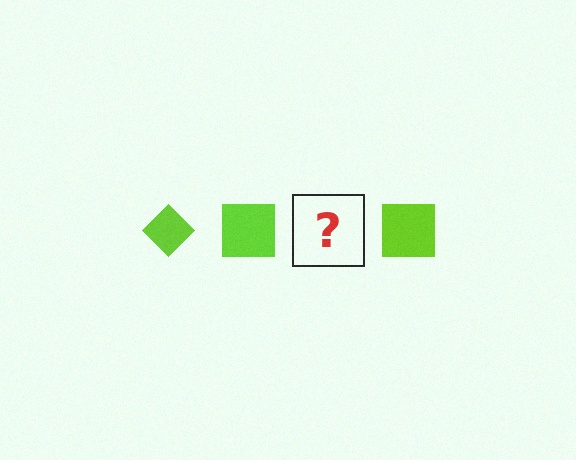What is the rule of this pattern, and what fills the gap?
The rule is that the pattern cycles through diamond, square shapes in lime. The gap should be filled with a lime diamond.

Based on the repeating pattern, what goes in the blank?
The blank should be a lime diamond.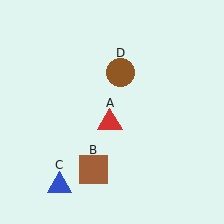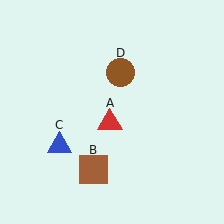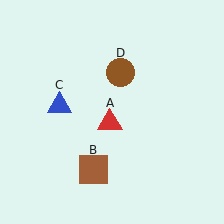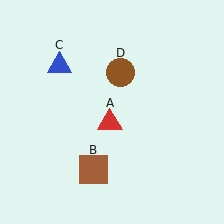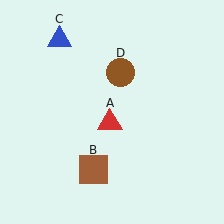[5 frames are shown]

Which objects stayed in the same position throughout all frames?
Red triangle (object A) and brown square (object B) and brown circle (object D) remained stationary.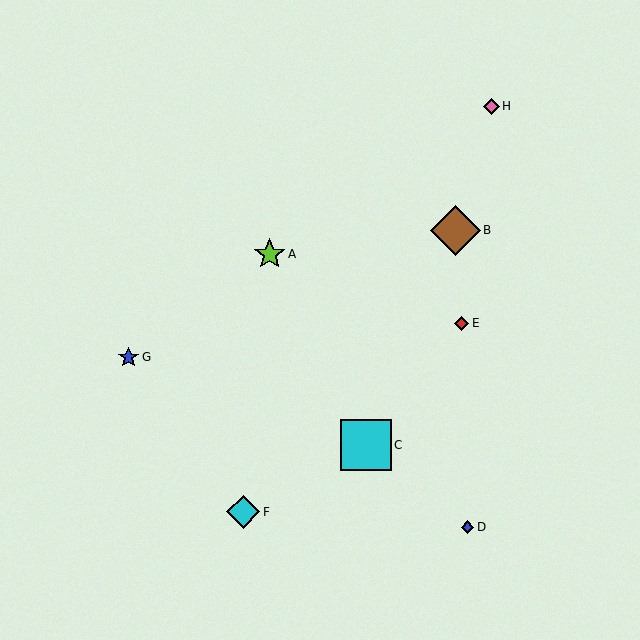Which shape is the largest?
The cyan square (labeled C) is the largest.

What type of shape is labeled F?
Shape F is a cyan diamond.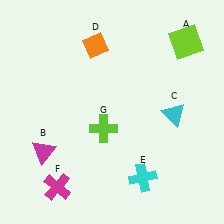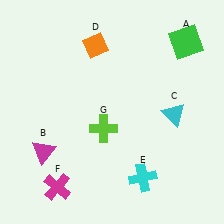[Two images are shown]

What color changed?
The square (A) changed from lime in Image 1 to green in Image 2.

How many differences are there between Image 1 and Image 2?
There is 1 difference between the two images.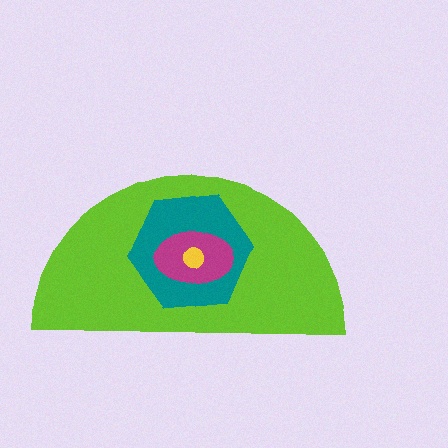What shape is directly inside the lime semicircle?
The teal hexagon.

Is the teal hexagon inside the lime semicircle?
Yes.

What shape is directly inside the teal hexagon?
The magenta ellipse.